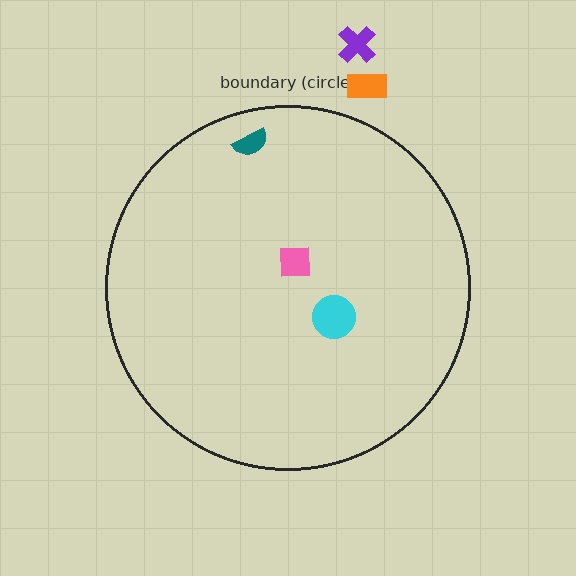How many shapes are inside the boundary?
3 inside, 2 outside.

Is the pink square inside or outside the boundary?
Inside.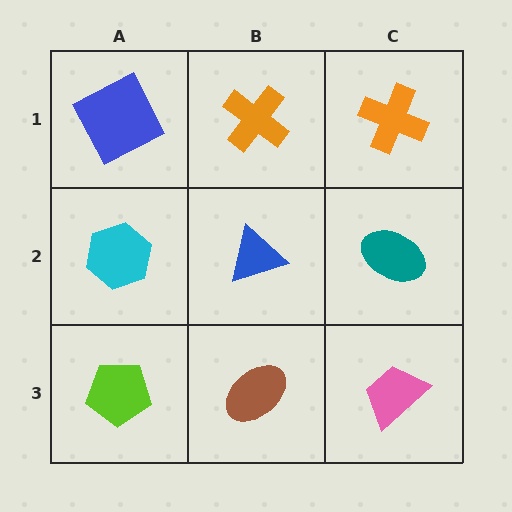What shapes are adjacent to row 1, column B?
A blue triangle (row 2, column B), a blue square (row 1, column A), an orange cross (row 1, column C).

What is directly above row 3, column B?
A blue triangle.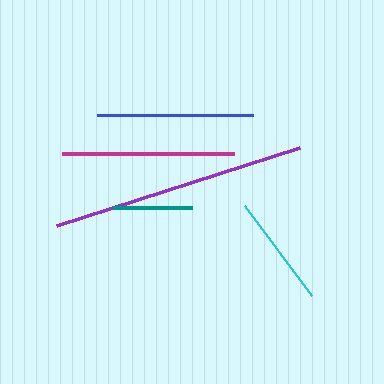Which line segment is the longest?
The purple line is the longest at approximately 254 pixels.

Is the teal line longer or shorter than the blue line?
The blue line is longer than the teal line.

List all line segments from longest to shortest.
From longest to shortest: purple, magenta, blue, cyan, teal.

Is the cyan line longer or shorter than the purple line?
The purple line is longer than the cyan line.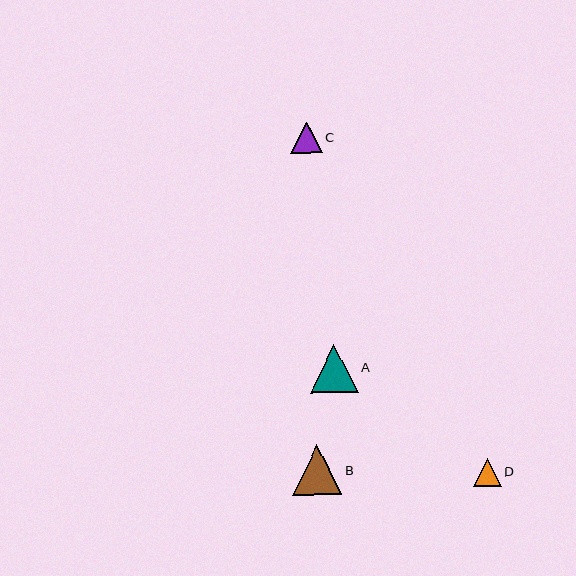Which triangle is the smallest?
Triangle D is the smallest with a size of approximately 28 pixels.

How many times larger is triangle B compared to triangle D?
Triangle B is approximately 1.8 times the size of triangle D.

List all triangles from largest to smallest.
From largest to smallest: B, A, C, D.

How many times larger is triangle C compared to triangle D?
Triangle C is approximately 1.1 times the size of triangle D.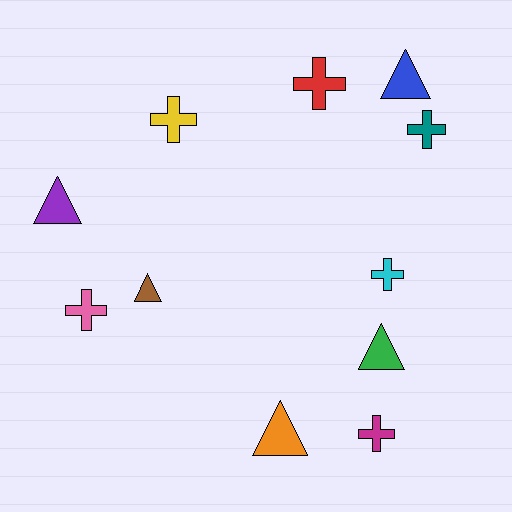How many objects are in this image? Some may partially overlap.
There are 11 objects.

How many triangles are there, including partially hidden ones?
There are 5 triangles.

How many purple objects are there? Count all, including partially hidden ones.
There is 1 purple object.